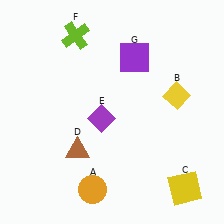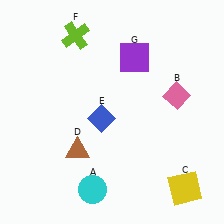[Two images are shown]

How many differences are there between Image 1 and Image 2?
There are 3 differences between the two images.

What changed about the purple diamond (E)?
In Image 1, E is purple. In Image 2, it changed to blue.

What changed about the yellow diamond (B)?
In Image 1, B is yellow. In Image 2, it changed to pink.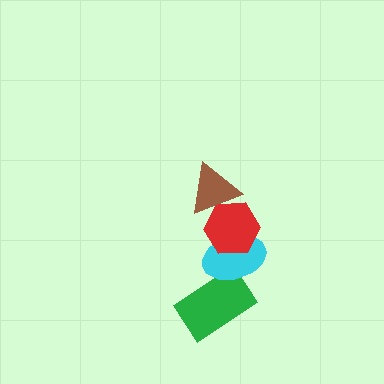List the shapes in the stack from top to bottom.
From top to bottom: the brown triangle, the red hexagon, the cyan ellipse, the green rectangle.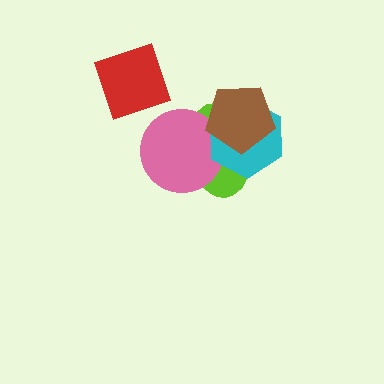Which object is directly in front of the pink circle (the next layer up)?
The cyan hexagon is directly in front of the pink circle.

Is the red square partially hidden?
No, no other shape covers it.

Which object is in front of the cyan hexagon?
The brown pentagon is in front of the cyan hexagon.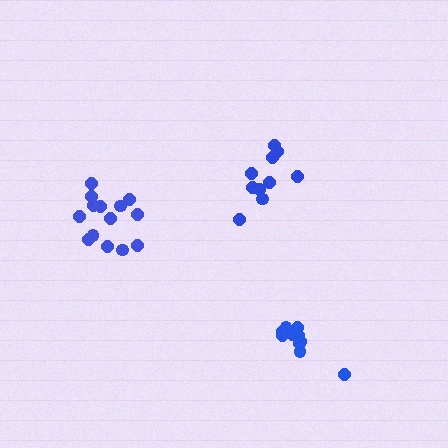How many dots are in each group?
Group 1: 10 dots, Group 2: 14 dots, Group 3: 10 dots (34 total).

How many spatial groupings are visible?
There are 3 spatial groupings.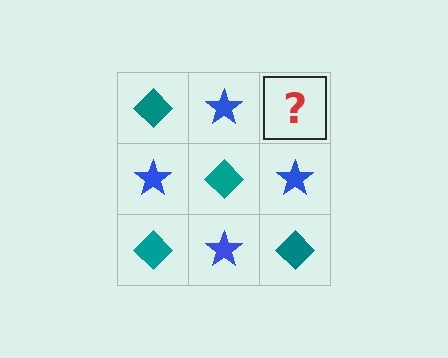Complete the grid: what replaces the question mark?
The question mark should be replaced with a teal diamond.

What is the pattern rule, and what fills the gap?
The rule is that it alternates teal diamond and blue star in a checkerboard pattern. The gap should be filled with a teal diamond.